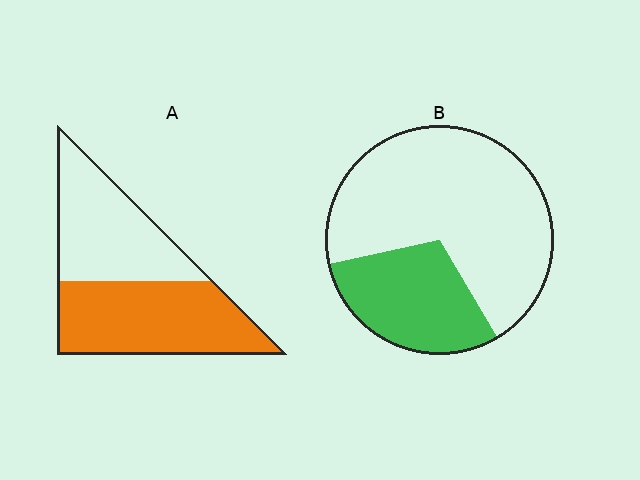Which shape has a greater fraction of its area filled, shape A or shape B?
Shape A.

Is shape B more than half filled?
No.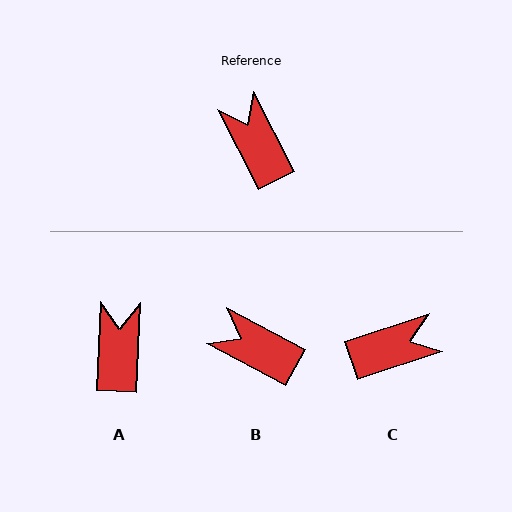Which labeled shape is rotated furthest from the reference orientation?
C, about 99 degrees away.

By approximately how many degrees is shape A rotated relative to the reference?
Approximately 29 degrees clockwise.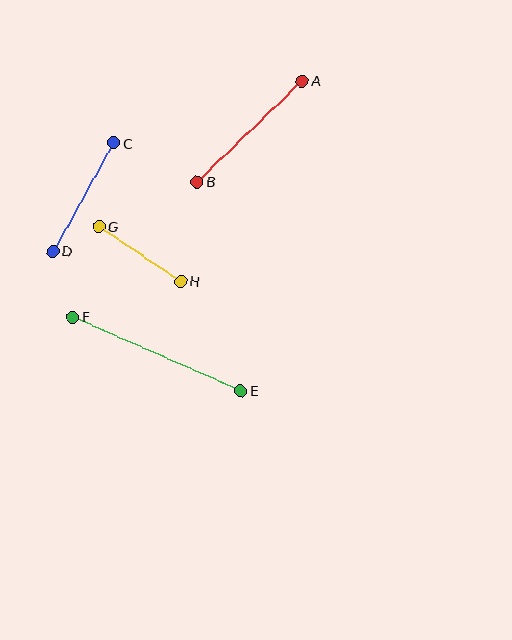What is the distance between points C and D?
The distance is approximately 124 pixels.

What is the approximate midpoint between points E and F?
The midpoint is at approximately (157, 354) pixels.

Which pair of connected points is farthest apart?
Points E and F are farthest apart.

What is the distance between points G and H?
The distance is approximately 99 pixels.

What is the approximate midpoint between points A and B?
The midpoint is at approximately (250, 131) pixels.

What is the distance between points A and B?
The distance is approximately 145 pixels.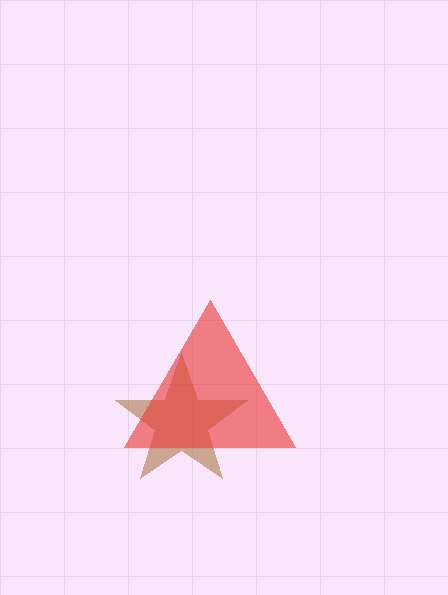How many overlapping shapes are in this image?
There are 2 overlapping shapes in the image.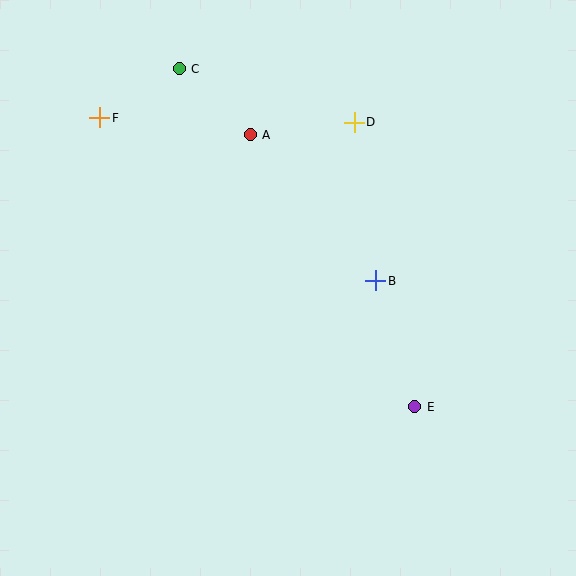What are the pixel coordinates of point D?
Point D is at (354, 122).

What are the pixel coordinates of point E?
Point E is at (415, 407).